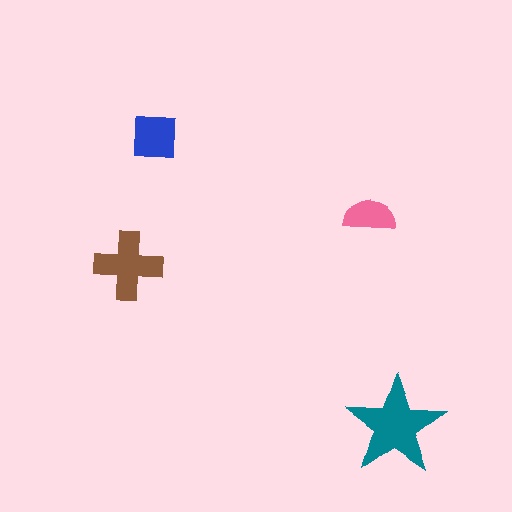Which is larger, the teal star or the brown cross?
The teal star.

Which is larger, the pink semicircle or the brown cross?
The brown cross.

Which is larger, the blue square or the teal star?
The teal star.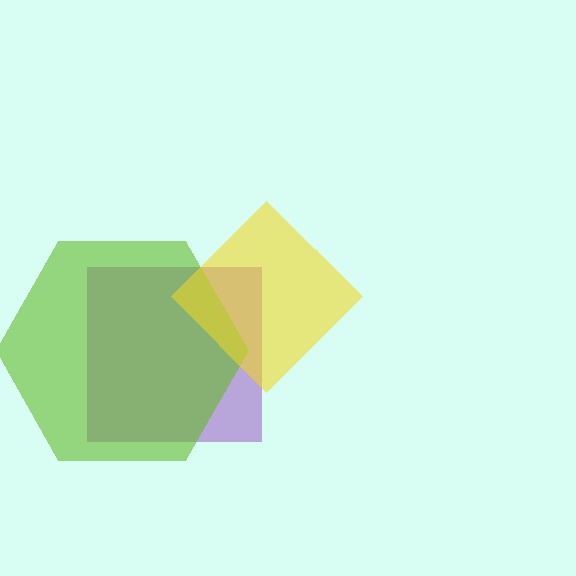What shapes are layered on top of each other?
The layered shapes are: a purple square, a lime hexagon, a yellow diamond.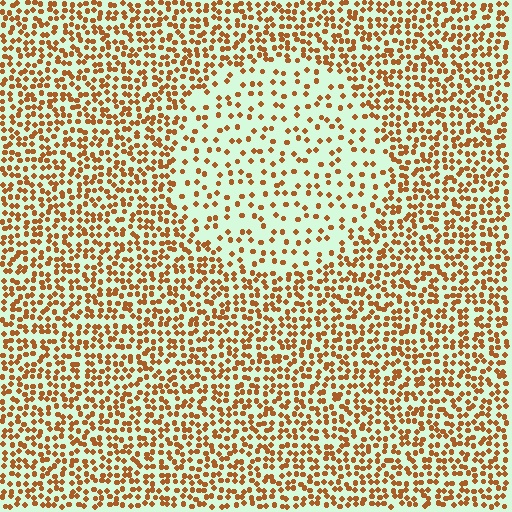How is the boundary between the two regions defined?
The boundary is defined by a change in element density (approximately 2.2x ratio). All elements are the same color, size, and shape.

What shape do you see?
I see a circle.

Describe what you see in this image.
The image contains small brown elements arranged at two different densities. A circle-shaped region is visible where the elements are less densely packed than the surrounding area.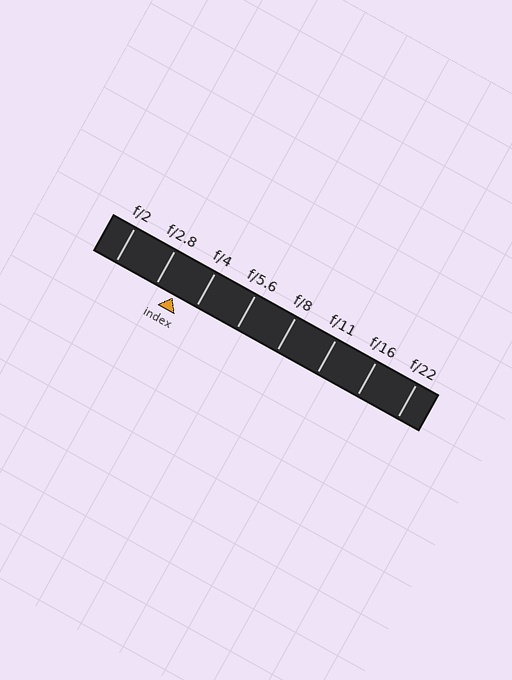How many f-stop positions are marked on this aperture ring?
There are 8 f-stop positions marked.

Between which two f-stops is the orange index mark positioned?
The index mark is between f/2.8 and f/4.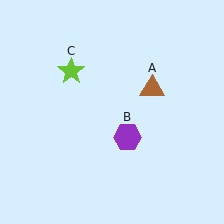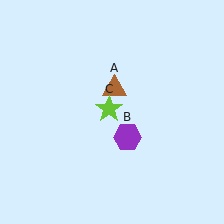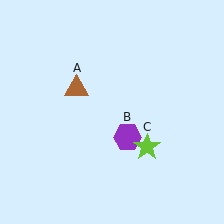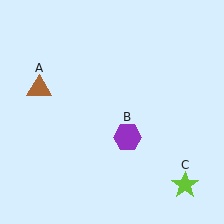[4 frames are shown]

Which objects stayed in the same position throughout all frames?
Purple hexagon (object B) remained stationary.